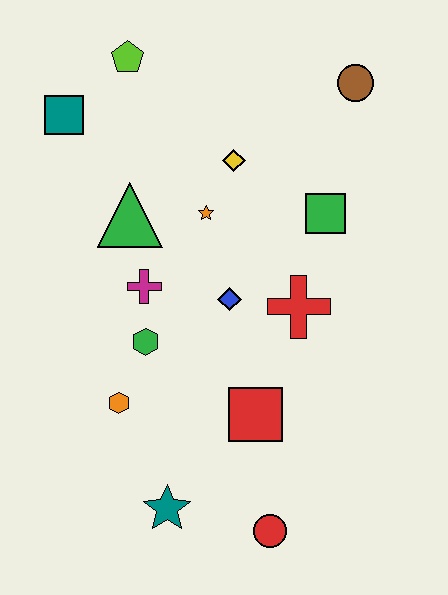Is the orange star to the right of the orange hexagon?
Yes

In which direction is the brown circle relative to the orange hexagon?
The brown circle is above the orange hexagon.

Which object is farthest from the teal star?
The brown circle is farthest from the teal star.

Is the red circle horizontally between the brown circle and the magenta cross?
Yes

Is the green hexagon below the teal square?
Yes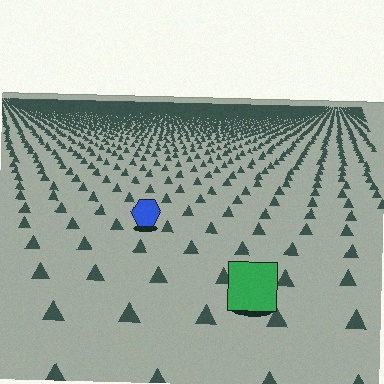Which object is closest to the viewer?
The green square is closest. The texture marks near it are larger and more spread out.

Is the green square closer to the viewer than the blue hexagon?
Yes. The green square is closer — you can tell from the texture gradient: the ground texture is coarser near it.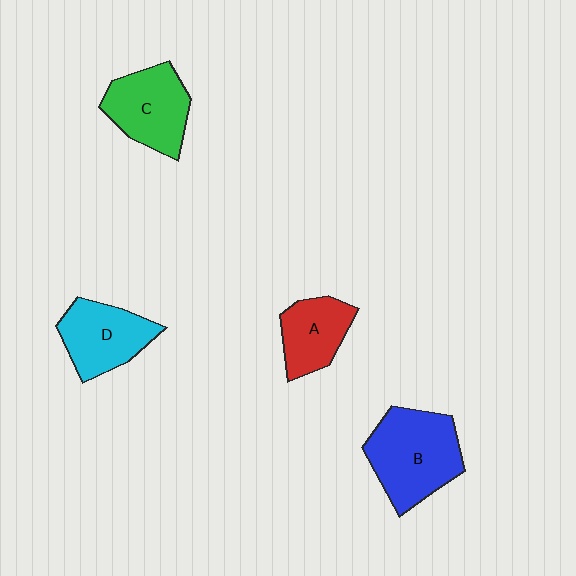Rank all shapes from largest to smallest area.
From largest to smallest: B (blue), C (green), D (cyan), A (red).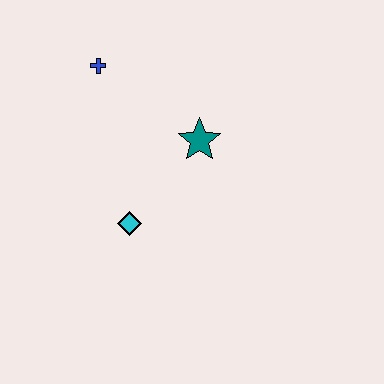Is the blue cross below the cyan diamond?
No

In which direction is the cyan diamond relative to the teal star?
The cyan diamond is below the teal star.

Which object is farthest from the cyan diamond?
The blue cross is farthest from the cyan diamond.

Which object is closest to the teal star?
The cyan diamond is closest to the teal star.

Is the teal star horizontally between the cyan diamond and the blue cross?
No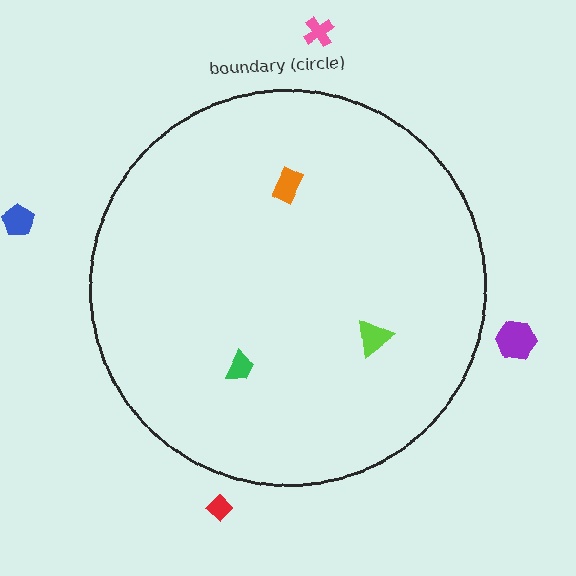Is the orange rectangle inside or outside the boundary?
Inside.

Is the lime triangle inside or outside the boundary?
Inside.